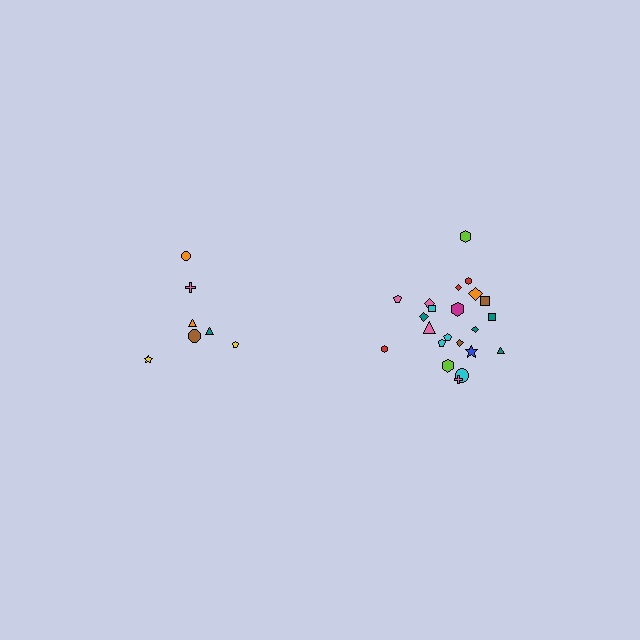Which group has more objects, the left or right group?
The right group.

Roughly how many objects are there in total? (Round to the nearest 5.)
Roughly 30 objects in total.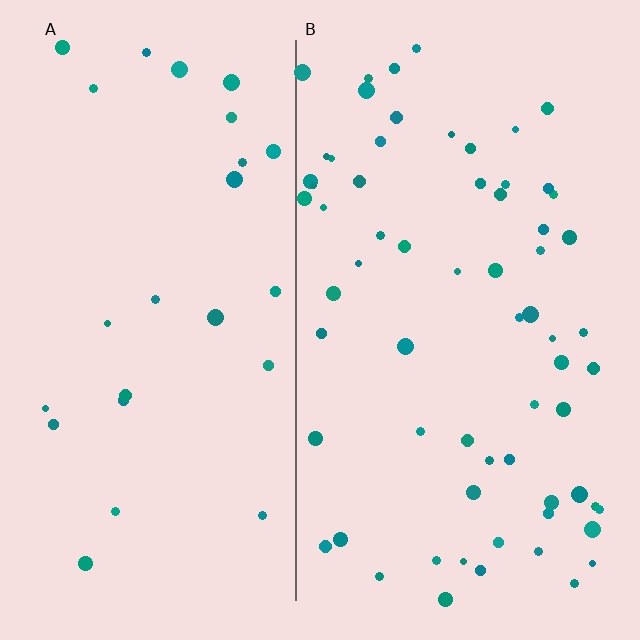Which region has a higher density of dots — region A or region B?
B (the right).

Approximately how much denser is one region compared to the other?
Approximately 2.6× — region B over region A.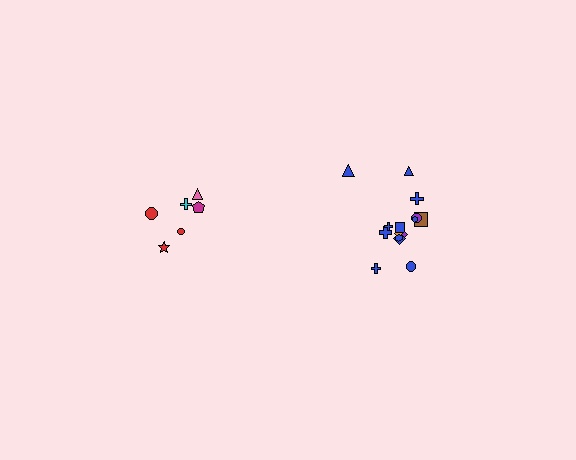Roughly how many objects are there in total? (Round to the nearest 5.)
Roughly 20 objects in total.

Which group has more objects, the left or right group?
The right group.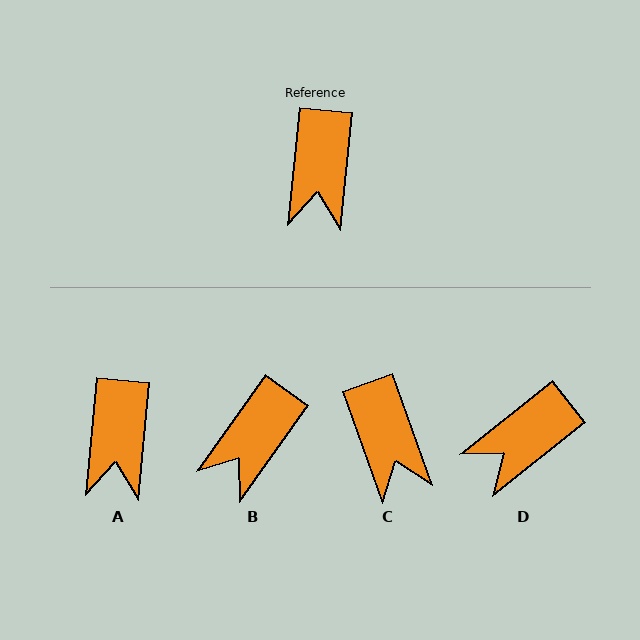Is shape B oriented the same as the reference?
No, it is off by about 30 degrees.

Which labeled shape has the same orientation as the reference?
A.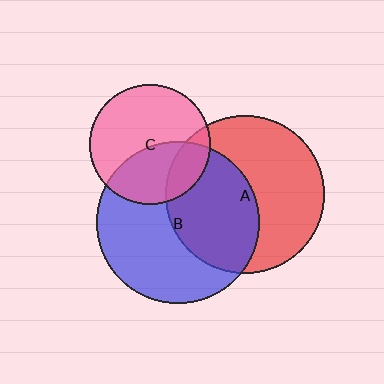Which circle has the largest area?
Circle B (blue).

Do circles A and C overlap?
Yes.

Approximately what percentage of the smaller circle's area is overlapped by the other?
Approximately 15%.